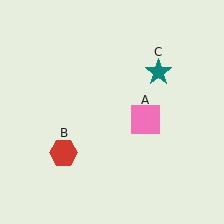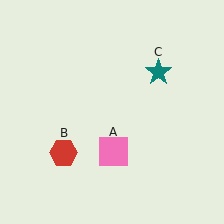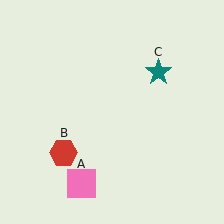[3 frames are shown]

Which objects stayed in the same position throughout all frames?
Red hexagon (object B) and teal star (object C) remained stationary.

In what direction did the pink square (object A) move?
The pink square (object A) moved down and to the left.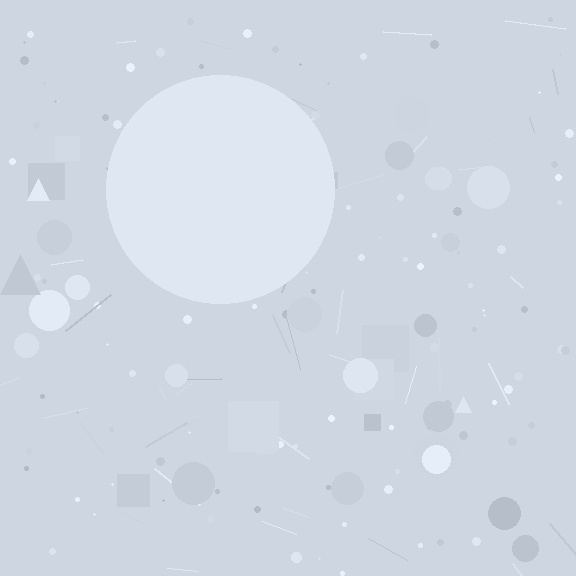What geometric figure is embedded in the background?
A circle is embedded in the background.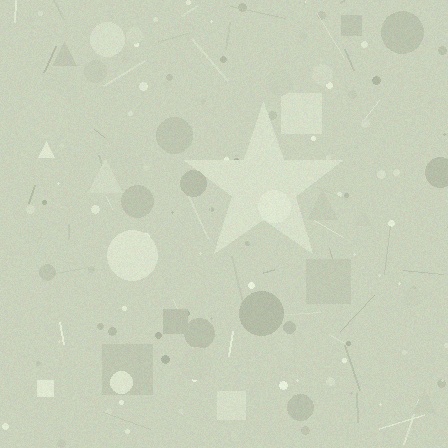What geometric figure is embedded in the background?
A star is embedded in the background.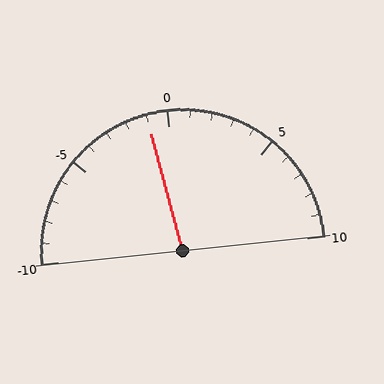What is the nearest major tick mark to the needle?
The nearest major tick mark is 0.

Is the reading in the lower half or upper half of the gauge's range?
The reading is in the lower half of the range (-10 to 10).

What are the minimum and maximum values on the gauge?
The gauge ranges from -10 to 10.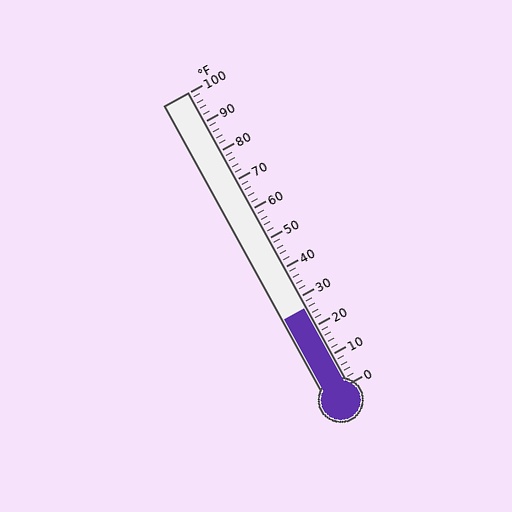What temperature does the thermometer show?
The thermometer shows approximately 26°F.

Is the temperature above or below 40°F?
The temperature is below 40°F.